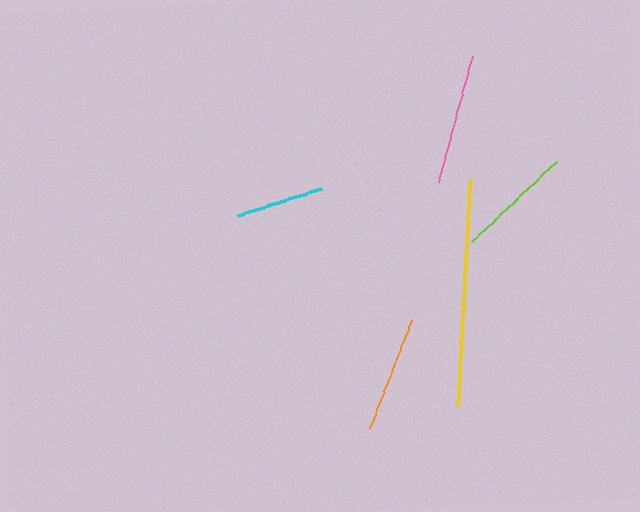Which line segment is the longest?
The yellow line is the longest at approximately 227 pixels.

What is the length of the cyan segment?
The cyan segment is approximately 88 pixels long.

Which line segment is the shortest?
The cyan line is the shortest at approximately 88 pixels.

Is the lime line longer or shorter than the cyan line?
The lime line is longer than the cyan line.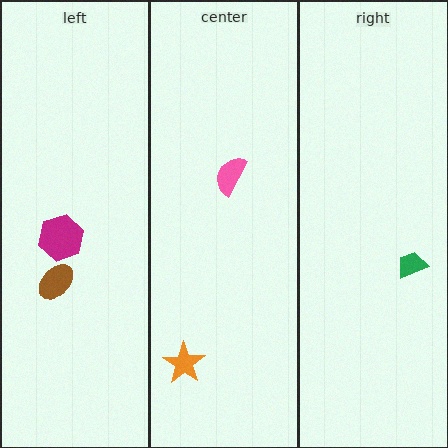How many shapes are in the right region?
1.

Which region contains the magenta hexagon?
The left region.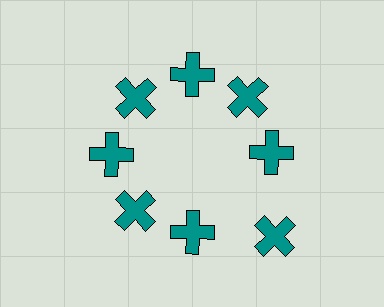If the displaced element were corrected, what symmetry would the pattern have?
It would have 8-fold rotational symmetry — the pattern would map onto itself every 45 degrees.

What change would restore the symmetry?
The symmetry would be restored by moving it inward, back onto the ring so that all 8 crosses sit at equal angles and equal distance from the center.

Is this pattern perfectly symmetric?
No. The 8 teal crosses are arranged in a ring, but one element near the 4 o'clock position is pushed outward from the center, breaking the 8-fold rotational symmetry.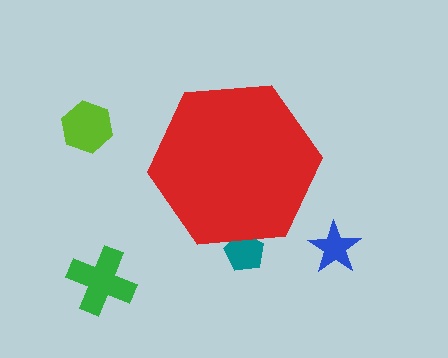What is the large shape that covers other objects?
A red hexagon.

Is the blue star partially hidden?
No, the blue star is fully visible.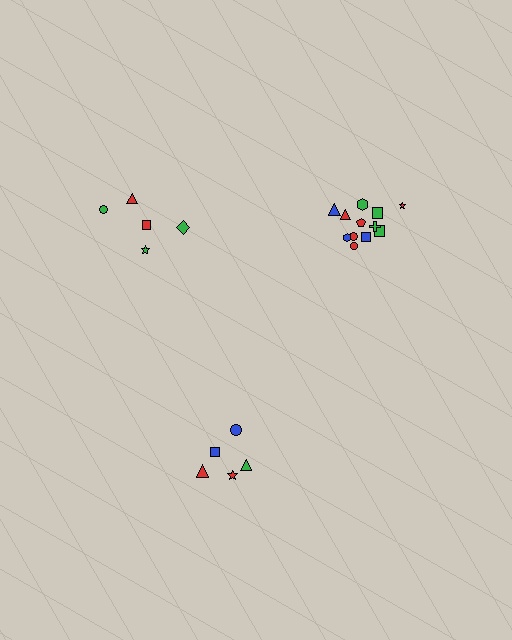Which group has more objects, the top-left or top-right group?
The top-right group.